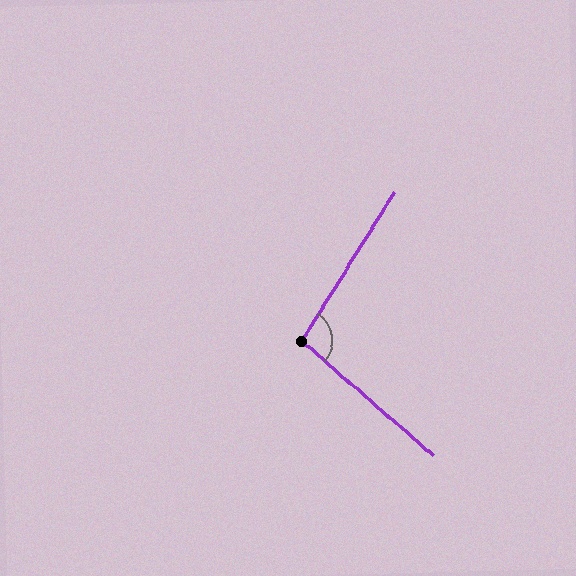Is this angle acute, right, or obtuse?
It is obtuse.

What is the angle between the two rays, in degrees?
Approximately 99 degrees.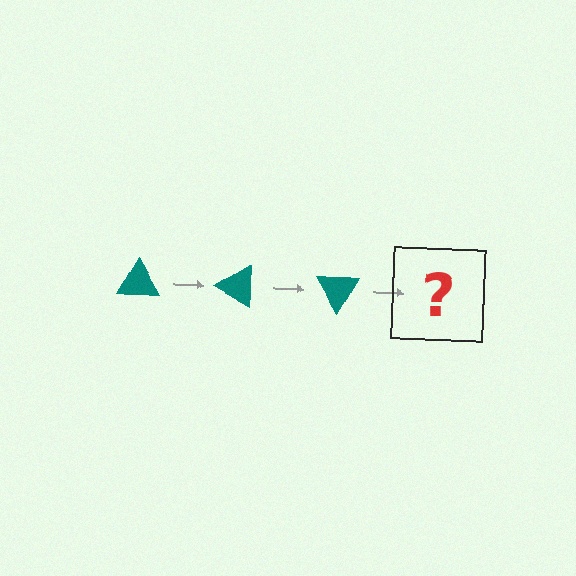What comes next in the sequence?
The next element should be a teal triangle rotated 90 degrees.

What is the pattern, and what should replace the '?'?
The pattern is that the triangle rotates 30 degrees each step. The '?' should be a teal triangle rotated 90 degrees.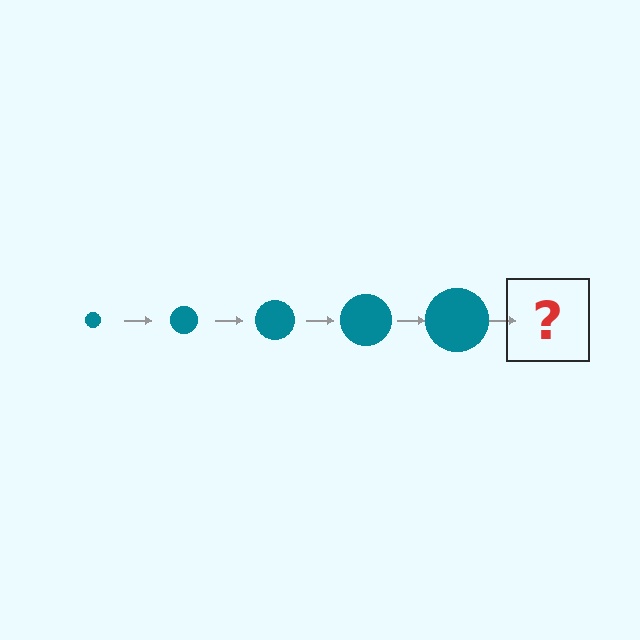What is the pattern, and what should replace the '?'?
The pattern is that the circle gets progressively larger each step. The '?' should be a teal circle, larger than the previous one.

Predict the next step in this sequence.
The next step is a teal circle, larger than the previous one.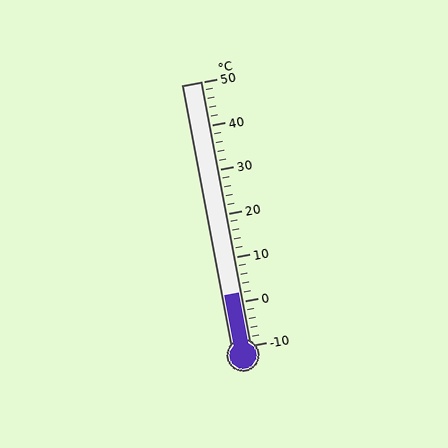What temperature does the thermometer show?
The thermometer shows approximately 2°C.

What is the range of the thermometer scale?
The thermometer scale ranges from -10°C to 50°C.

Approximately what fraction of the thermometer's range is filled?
The thermometer is filled to approximately 20% of its range.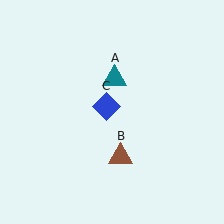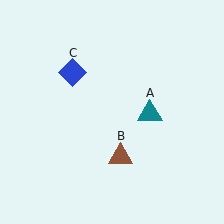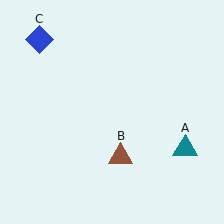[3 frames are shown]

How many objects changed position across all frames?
2 objects changed position: teal triangle (object A), blue diamond (object C).